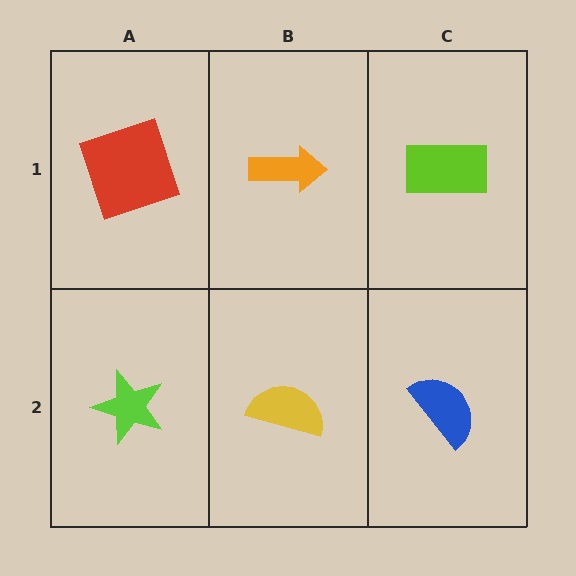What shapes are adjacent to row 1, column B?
A yellow semicircle (row 2, column B), a red square (row 1, column A), a lime rectangle (row 1, column C).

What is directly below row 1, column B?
A yellow semicircle.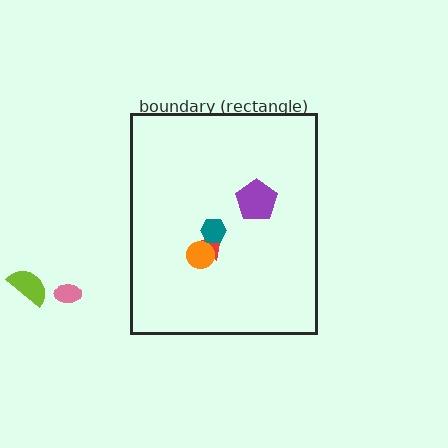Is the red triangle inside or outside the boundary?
Inside.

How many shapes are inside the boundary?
4 inside, 2 outside.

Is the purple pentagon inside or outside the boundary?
Inside.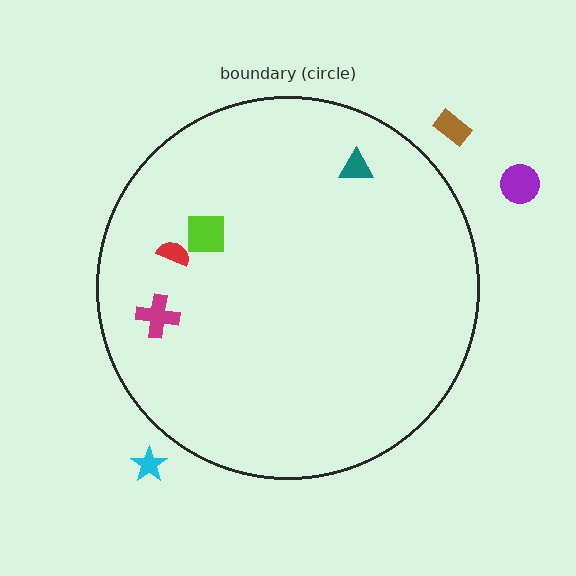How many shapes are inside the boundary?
4 inside, 3 outside.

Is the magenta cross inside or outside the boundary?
Inside.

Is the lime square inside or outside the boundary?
Inside.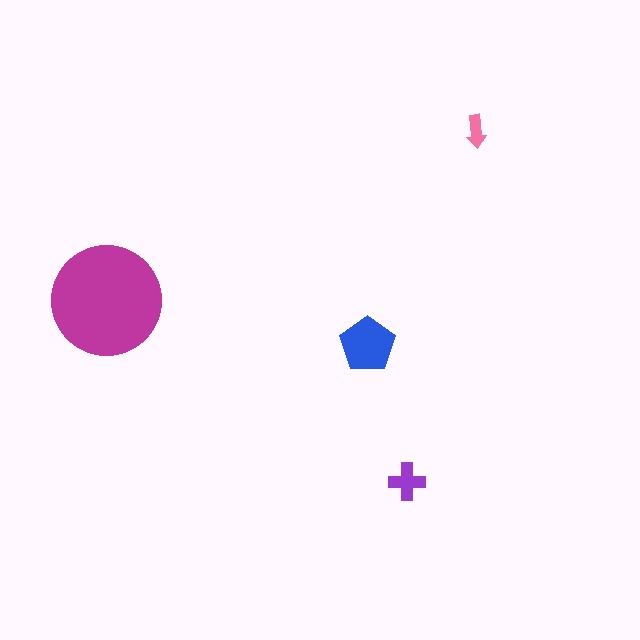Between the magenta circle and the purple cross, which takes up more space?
The magenta circle.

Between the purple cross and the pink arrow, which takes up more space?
The purple cross.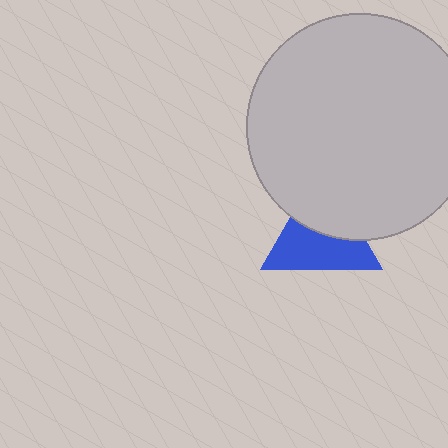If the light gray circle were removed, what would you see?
You would see the complete blue triangle.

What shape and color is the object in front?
The object in front is a light gray circle.